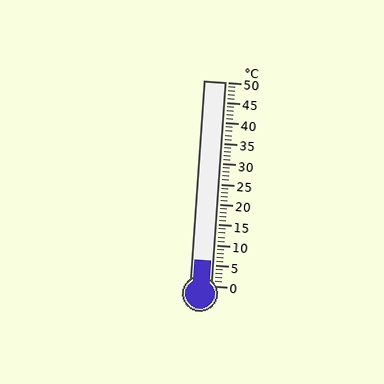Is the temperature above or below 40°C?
The temperature is below 40°C.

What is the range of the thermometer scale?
The thermometer scale ranges from 0°C to 50°C.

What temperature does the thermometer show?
The thermometer shows approximately 6°C.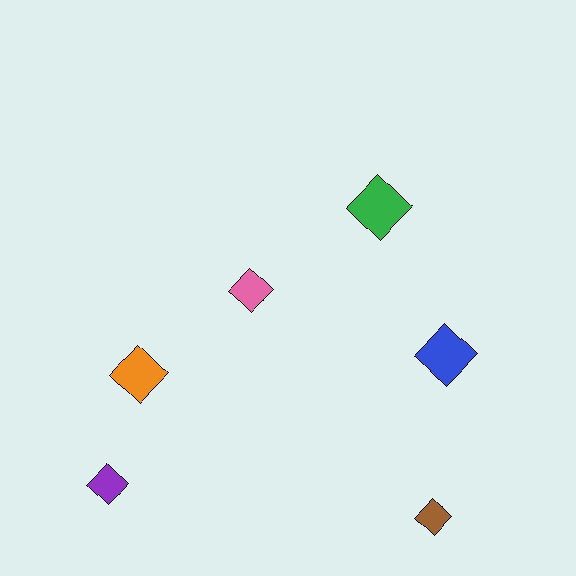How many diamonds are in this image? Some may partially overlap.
There are 6 diamonds.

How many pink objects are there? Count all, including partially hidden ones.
There is 1 pink object.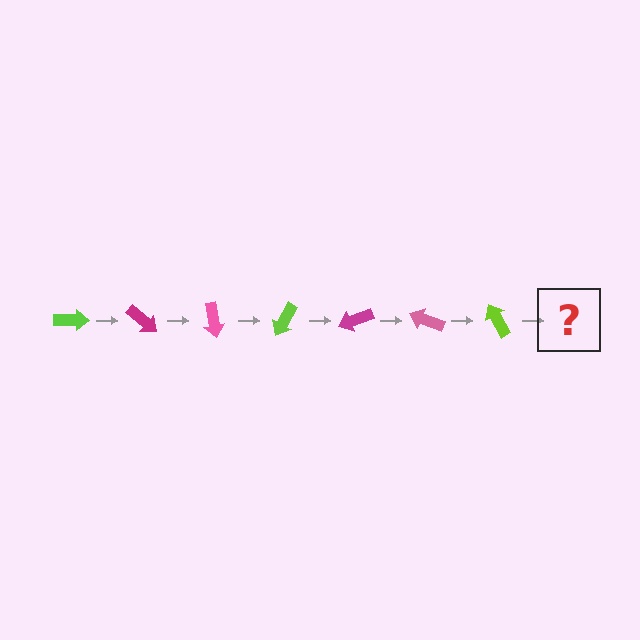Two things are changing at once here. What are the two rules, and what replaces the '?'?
The two rules are that it rotates 40 degrees each step and the color cycles through lime, magenta, and pink. The '?' should be a magenta arrow, rotated 280 degrees from the start.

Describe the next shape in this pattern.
It should be a magenta arrow, rotated 280 degrees from the start.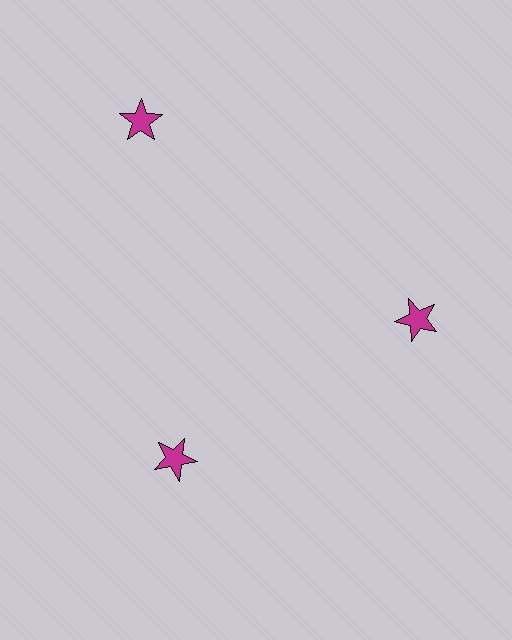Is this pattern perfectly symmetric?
No. The 3 magenta stars are arranged in a ring, but one element near the 11 o'clock position is pushed outward from the center, breaking the 3-fold rotational symmetry.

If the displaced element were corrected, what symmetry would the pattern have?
It would have 3-fold rotational symmetry — the pattern would map onto itself every 120 degrees.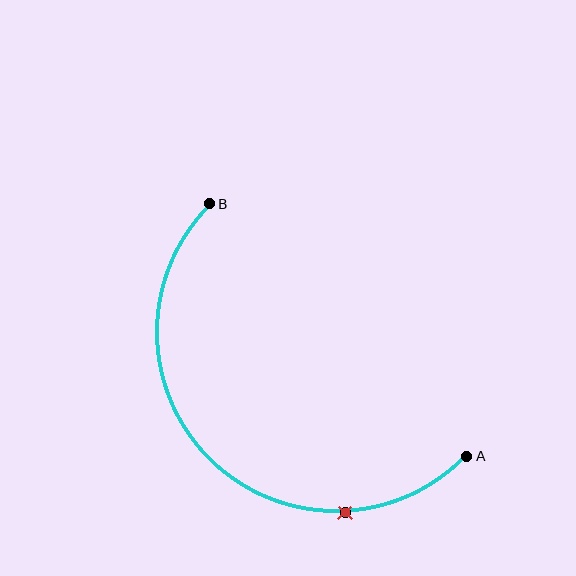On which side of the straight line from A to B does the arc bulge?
The arc bulges below and to the left of the straight line connecting A and B.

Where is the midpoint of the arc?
The arc midpoint is the point on the curve farthest from the straight line joining A and B. It sits below and to the left of that line.